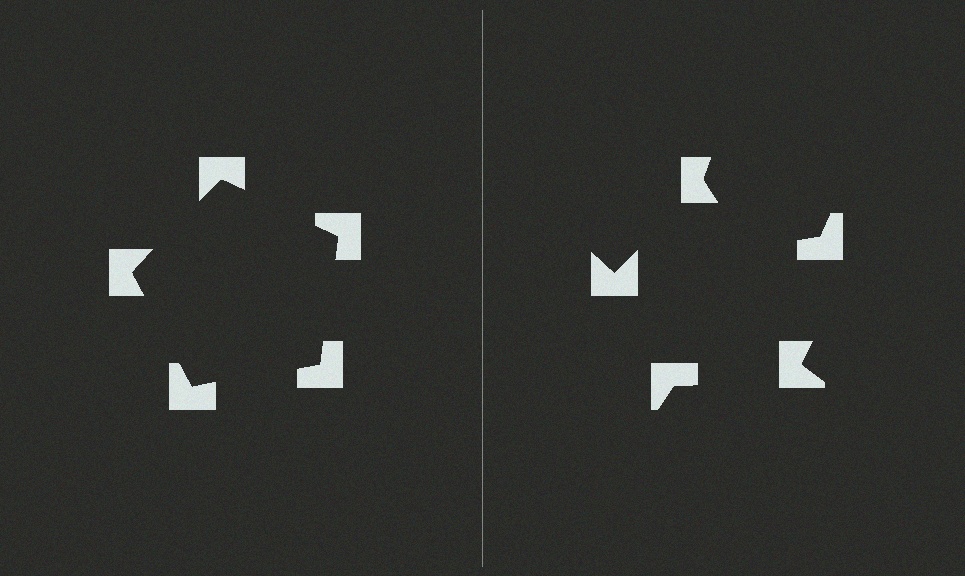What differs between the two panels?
The notched squares are positioned identically on both sides; only the wedge orientations differ. On the left they align to a pentagon; on the right they are misaligned.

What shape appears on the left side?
An illusory pentagon.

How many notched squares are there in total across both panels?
10 — 5 on each side.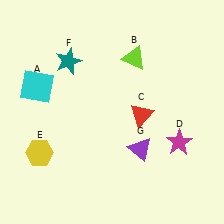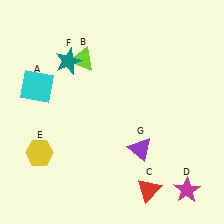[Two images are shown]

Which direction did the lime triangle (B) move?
The lime triangle (B) moved left.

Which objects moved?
The objects that moved are: the lime triangle (B), the red triangle (C), the magenta star (D).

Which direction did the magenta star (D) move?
The magenta star (D) moved down.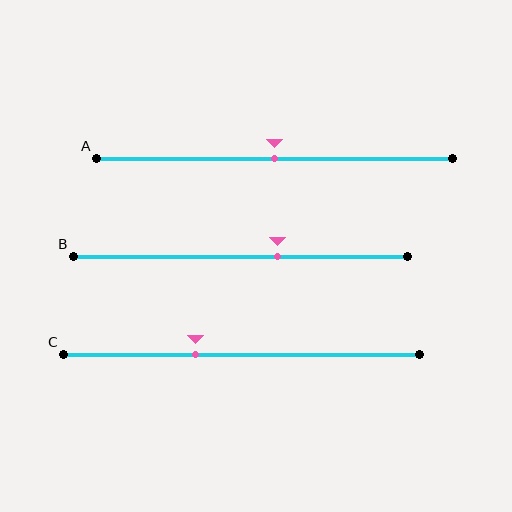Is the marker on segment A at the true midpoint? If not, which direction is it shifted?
Yes, the marker on segment A is at the true midpoint.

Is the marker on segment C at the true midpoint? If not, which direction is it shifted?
No, the marker on segment C is shifted to the left by about 13% of the segment length.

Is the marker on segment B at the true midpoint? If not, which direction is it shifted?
No, the marker on segment B is shifted to the right by about 11% of the segment length.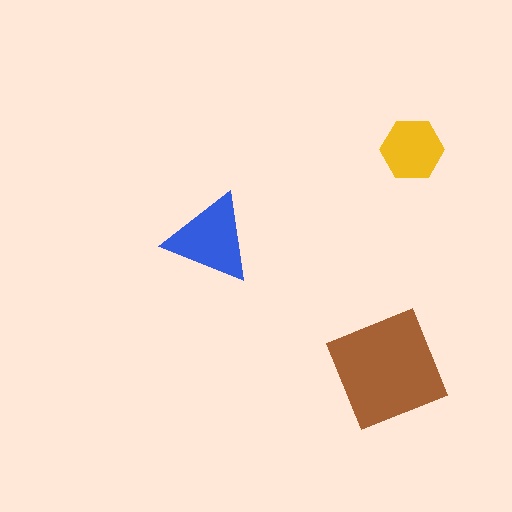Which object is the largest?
The brown square.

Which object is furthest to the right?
The yellow hexagon is rightmost.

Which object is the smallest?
The yellow hexagon.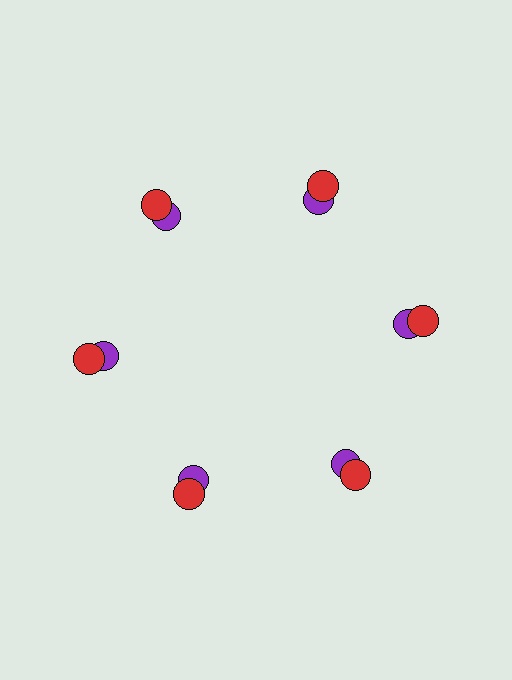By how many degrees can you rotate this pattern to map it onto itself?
The pattern maps onto itself every 60 degrees of rotation.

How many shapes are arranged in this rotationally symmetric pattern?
There are 12 shapes, arranged in 6 groups of 2.